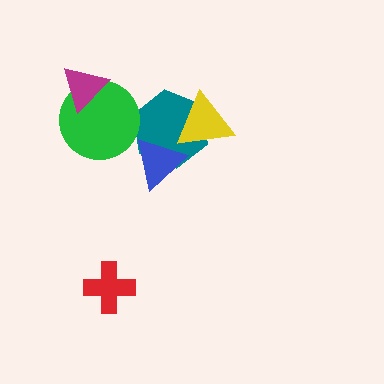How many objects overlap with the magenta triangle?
1 object overlaps with the magenta triangle.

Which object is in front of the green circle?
The magenta triangle is in front of the green circle.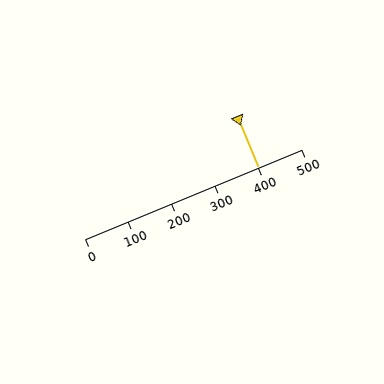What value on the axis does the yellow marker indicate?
The marker indicates approximately 400.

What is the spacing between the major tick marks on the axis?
The major ticks are spaced 100 apart.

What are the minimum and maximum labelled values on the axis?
The axis runs from 0 to 500.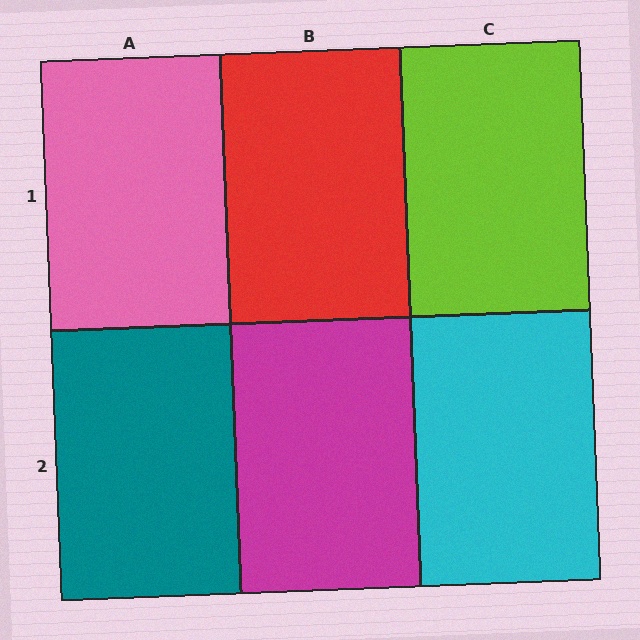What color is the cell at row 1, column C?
Lime.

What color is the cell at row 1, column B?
Red.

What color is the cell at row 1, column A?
Pink.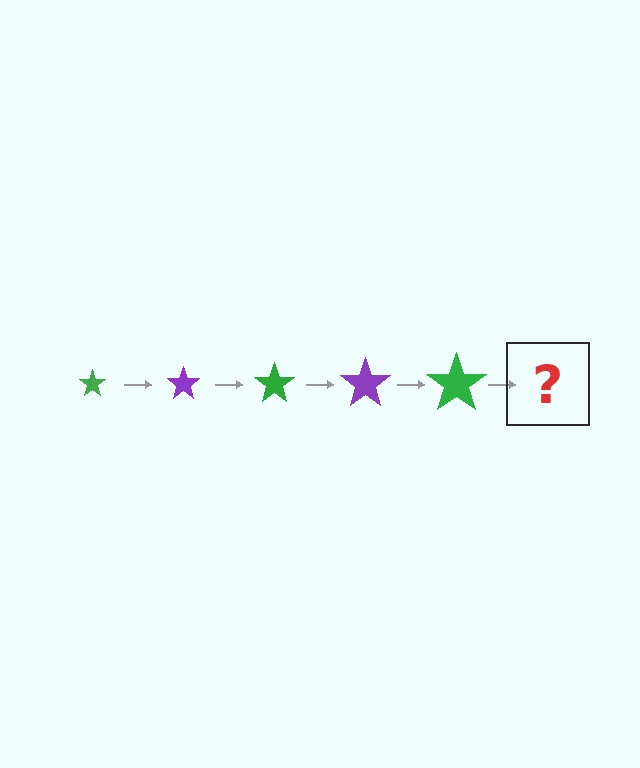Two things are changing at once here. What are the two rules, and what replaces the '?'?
The two rules are that the star grows larger each step and the color cycles through green and purple. The '?' should be a purple star, larger than the previous one.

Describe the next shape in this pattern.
It should be a purple star, larger than the previous one.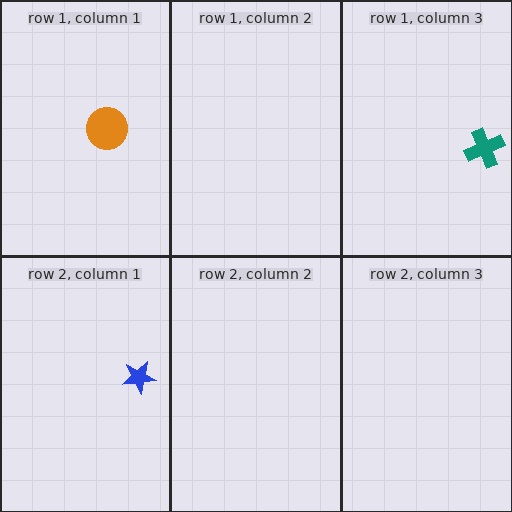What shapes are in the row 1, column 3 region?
The teal cross.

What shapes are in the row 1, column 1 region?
The orange circle.